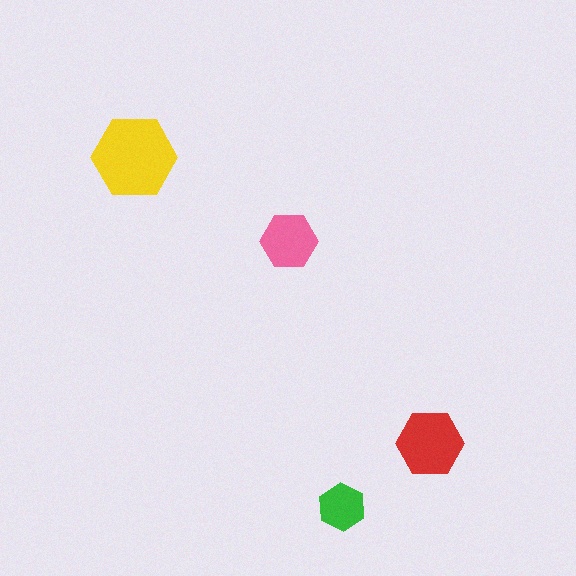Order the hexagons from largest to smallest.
the yellow one, the red one, the pink one, the green one.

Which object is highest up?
The yellow hexagon is topmost.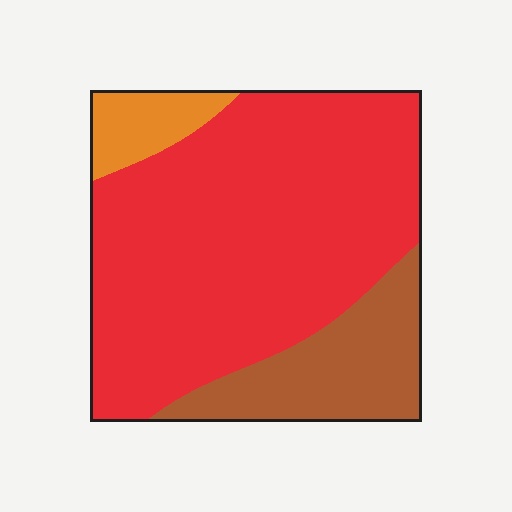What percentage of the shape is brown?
Brown takes up about one fifth (1/5) of the shape.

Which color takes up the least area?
Orange, at roughly 10%.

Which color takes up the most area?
Red, at roughly 70%.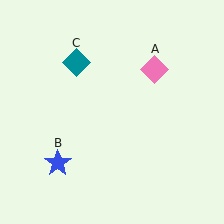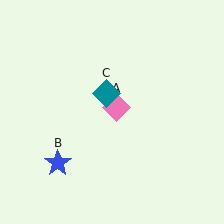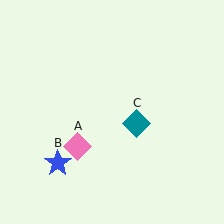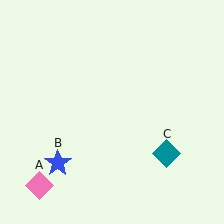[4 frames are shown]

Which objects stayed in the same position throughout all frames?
Blue star (object B) remained stationary.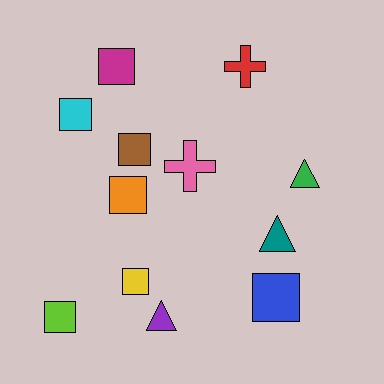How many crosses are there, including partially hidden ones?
There are 2 crosses.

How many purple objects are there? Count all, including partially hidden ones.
There is 1 purple object.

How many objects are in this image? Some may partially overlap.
There are 12 objects.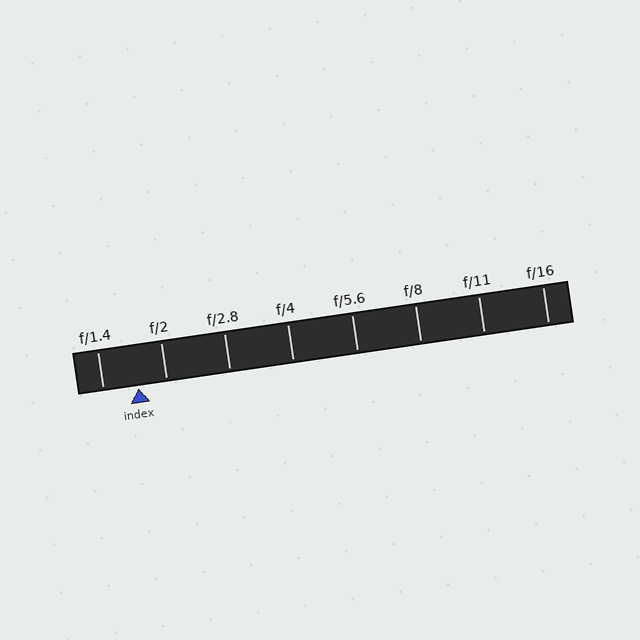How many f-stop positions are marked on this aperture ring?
There are 8 f-stop positions marked.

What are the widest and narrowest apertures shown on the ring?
The widest aperture shown is f/1.4 and the narrowest is f/16.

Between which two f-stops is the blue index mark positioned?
The index mark is between f/1.4 and f/2.